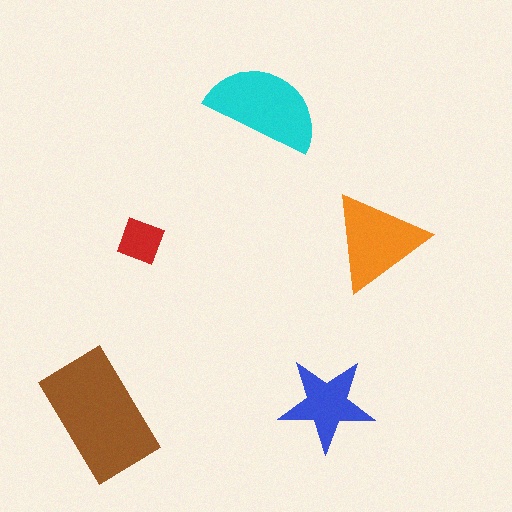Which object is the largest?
The brown rectangle.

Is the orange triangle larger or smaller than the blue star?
Larger.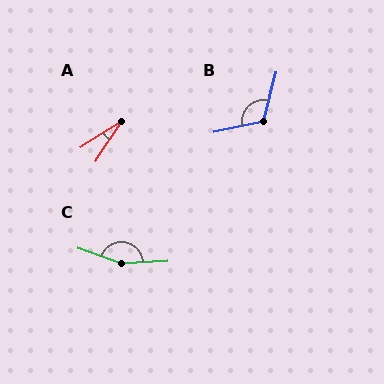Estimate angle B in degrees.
Approximately 116 degrees.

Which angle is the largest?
C, at approximately 158 degrees.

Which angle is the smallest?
A, at approximately 25 degrees.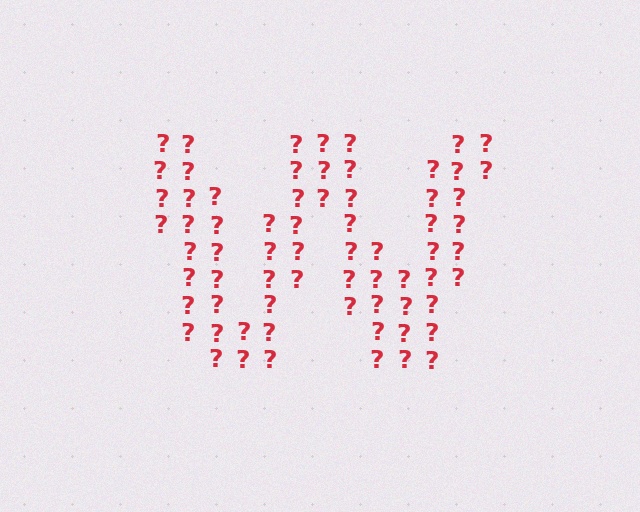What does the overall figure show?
The overall figure shows the letter W.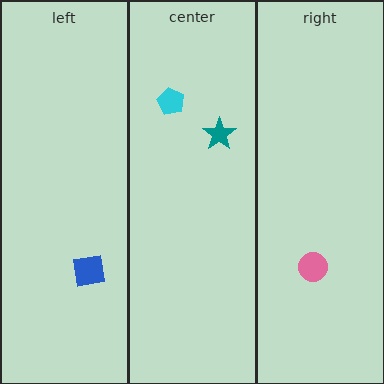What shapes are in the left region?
The blue square.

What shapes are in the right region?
The pink circle.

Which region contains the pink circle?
The right region.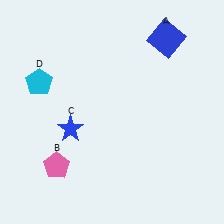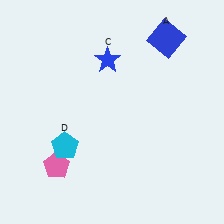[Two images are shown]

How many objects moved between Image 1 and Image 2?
2 objects moved between the two images.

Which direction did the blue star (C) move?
The blue star (C) moved up.